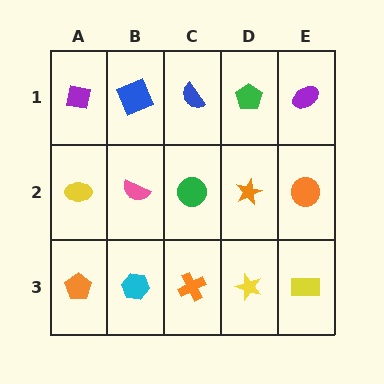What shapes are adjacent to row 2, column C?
A blue semicircle (row 1, column C), an orange cross (row 3, column C), a pink semicircle (row 2, column B), an orange star (row 2, column D).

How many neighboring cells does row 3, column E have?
2.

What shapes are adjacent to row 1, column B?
A pink semicircle (row 2, column B), a purple square (row 1, column A), a blue semicircle (row 1, column C).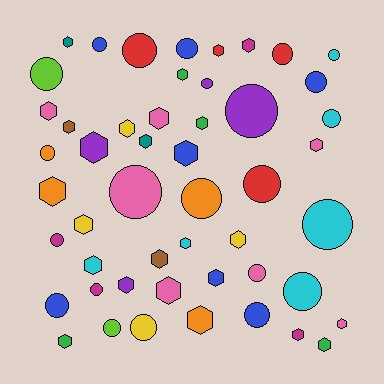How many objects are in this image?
There are 50 objects.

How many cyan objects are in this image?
There are 6 cyan objects.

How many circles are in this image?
There are 23 circles.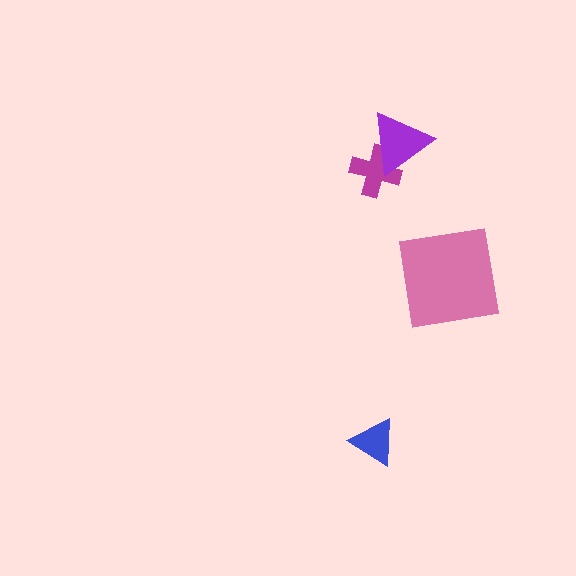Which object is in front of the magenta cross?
The purple triangle is in front of the magenta cross.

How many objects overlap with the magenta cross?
1 object overlaps with the magenta cross.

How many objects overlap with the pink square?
0 objects overlap with the pink square.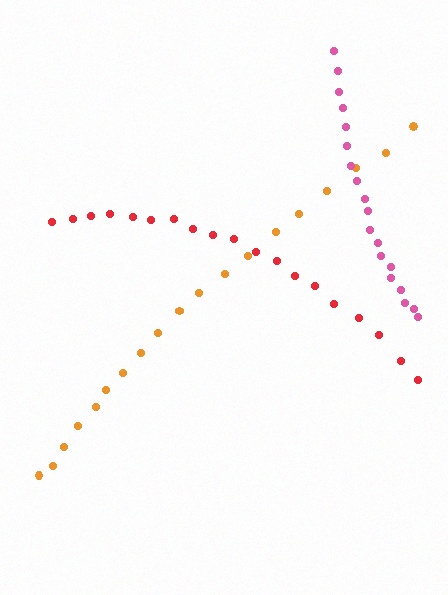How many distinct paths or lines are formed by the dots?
There are 3 distinct paths.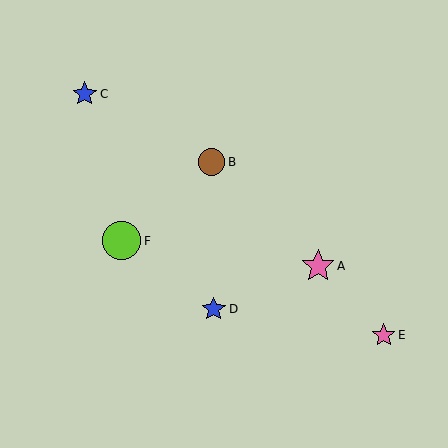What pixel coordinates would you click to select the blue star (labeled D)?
Click at (214, 309) to select the blue star D.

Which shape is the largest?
The lime circle (labeled F) is the largest.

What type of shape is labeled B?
Shape B is a brown circle.